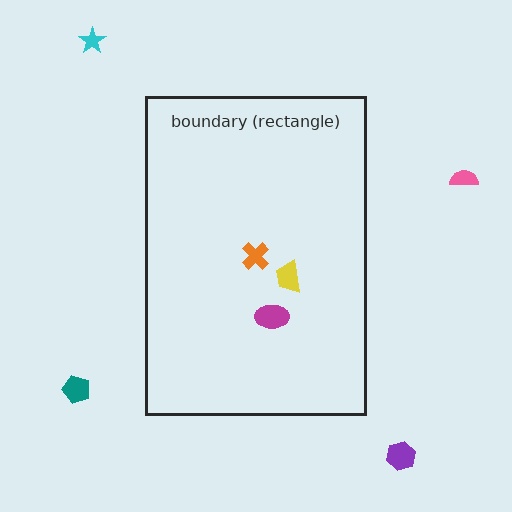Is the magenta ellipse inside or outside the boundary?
Inside.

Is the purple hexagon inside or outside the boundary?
Outside.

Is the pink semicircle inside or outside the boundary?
Outside.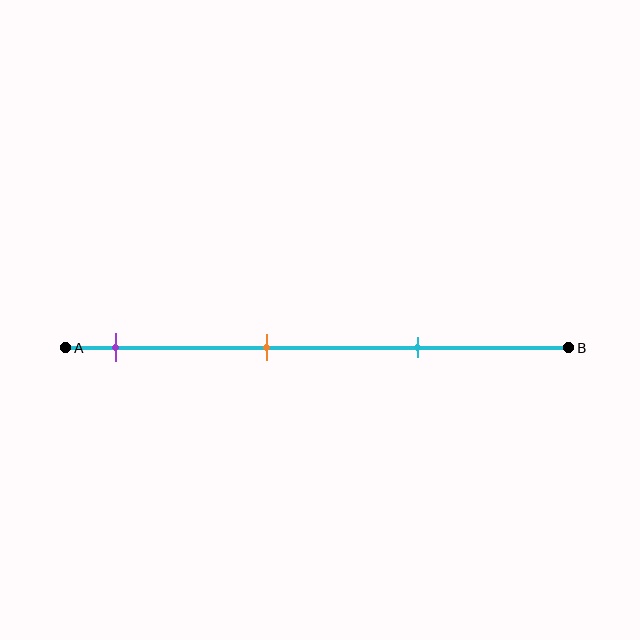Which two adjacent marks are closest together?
The orange and cyan marks are the closest adjacent pair.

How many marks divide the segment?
There are 3 marks dividing the segment.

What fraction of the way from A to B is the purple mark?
The purple mark is approximately 10% (0.1) of the way from A to B.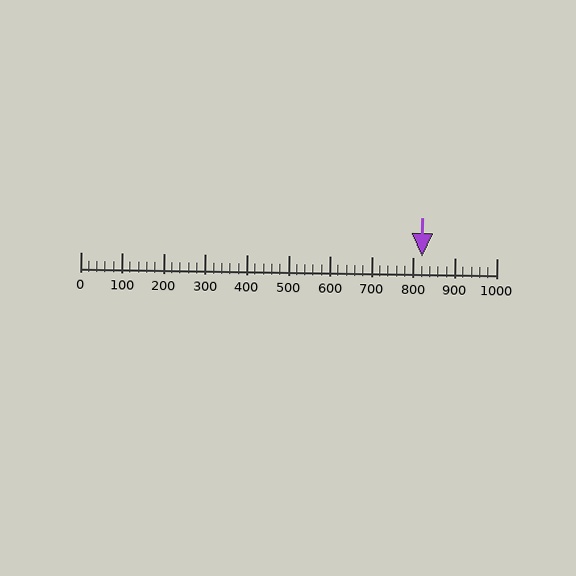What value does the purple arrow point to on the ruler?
The purple arrow points to approximately 820.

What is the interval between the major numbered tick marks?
The major tick marks are spaced 100 units apart.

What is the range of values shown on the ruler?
The ruler shows values from 0 to 1000.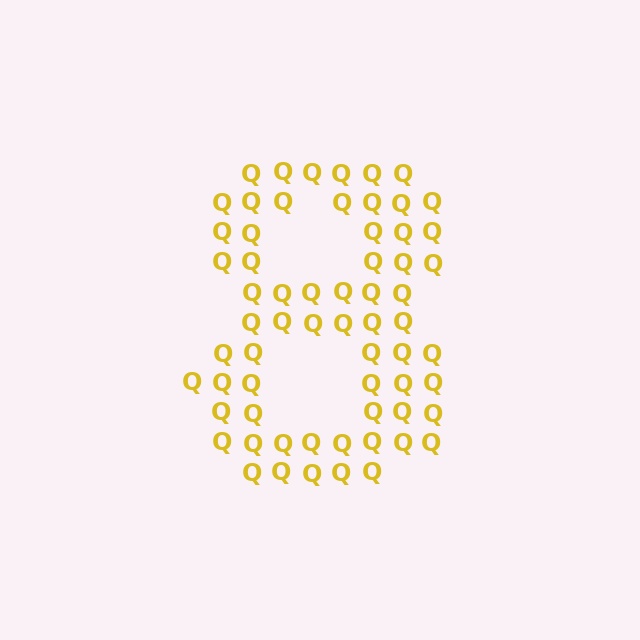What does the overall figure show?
The overall figure shows the digit 8.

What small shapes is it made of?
It is made of small letter Q's.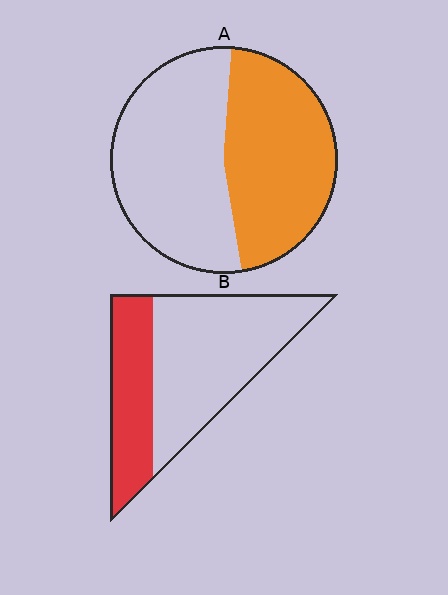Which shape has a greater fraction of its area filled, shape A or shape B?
Shape A.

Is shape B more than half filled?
No.